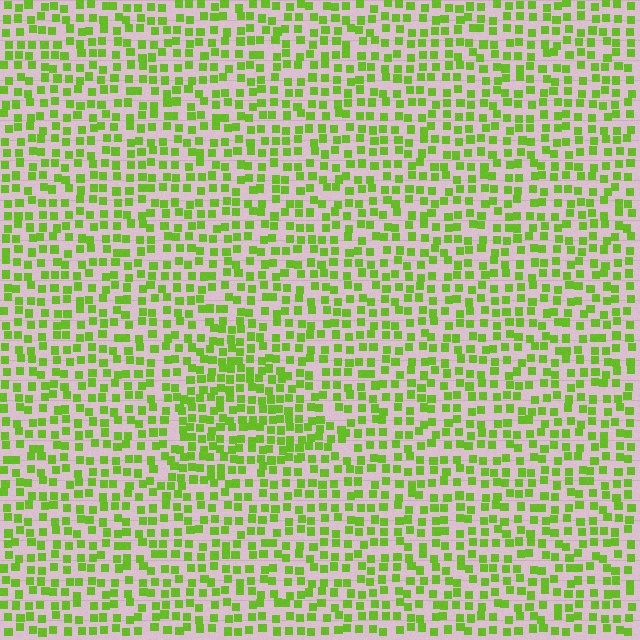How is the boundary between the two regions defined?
The boundary is defined by a change in element density (approximately 1.5x ratio). All elements are the same color, size, and shape.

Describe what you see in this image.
The image contains small lime elements arranged at two different densities. A triangle-shaped region is visible where the elements are more densely packed than the surrounding area.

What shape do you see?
I see a triangle.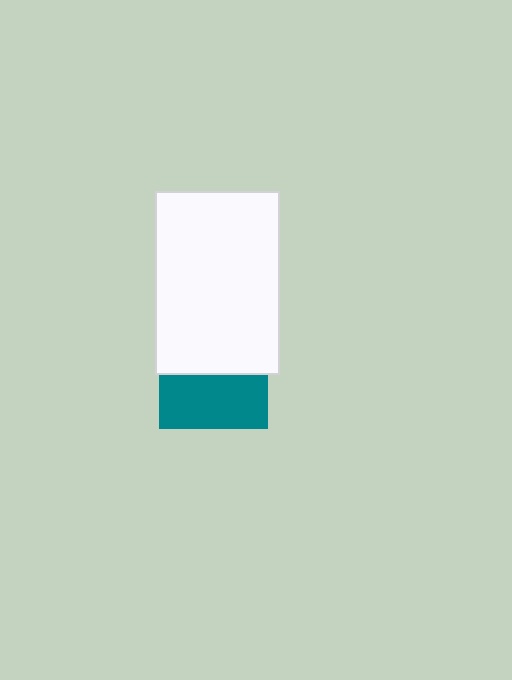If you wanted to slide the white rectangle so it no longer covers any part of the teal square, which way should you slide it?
Slide it up — that is the most direct way to separate the two shapes.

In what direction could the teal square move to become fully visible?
The teal square could move down. That would shift it out from behind the white rectangle entirely.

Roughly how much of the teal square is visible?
About half of it is visible (roughly 50%).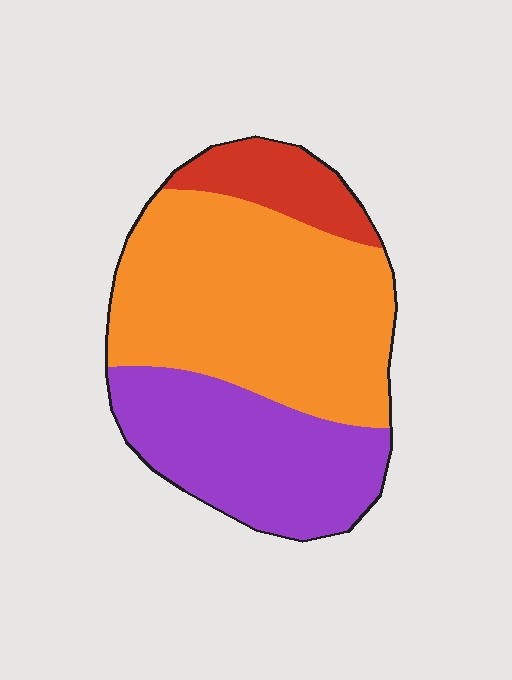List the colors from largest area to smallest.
From largest to smallest: orange, purple, red.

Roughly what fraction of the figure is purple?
Purple covers around 35% of the figure.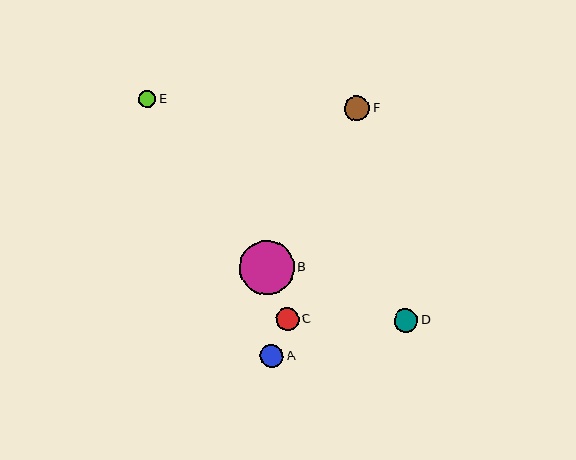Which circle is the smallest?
Circle E is the smallest with a size of approximately 17 pixels.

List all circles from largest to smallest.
From largest to smallest: B, F, D, A, C, E.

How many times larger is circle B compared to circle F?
Circle B is approximately 2.2 times the size of circle F.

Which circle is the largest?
Circle B is the largest with a size of approximately 54 pixels.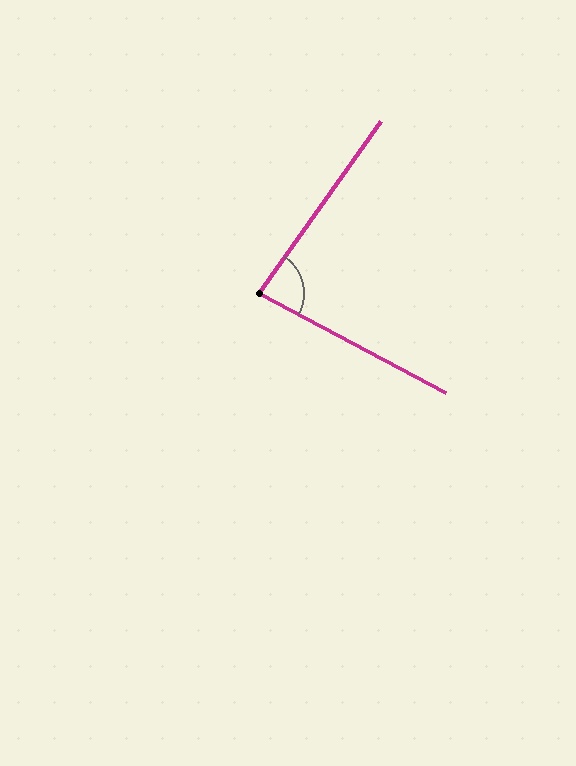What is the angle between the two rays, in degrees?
Approximately 82 degrees.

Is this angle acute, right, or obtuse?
It is acute.